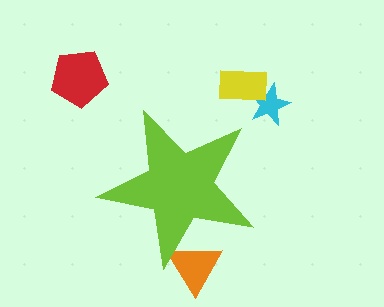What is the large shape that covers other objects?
A lime star.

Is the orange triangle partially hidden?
Yes, the orange triangle is partially hidden behind the lime star.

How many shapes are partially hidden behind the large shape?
1 shape is partially hidden.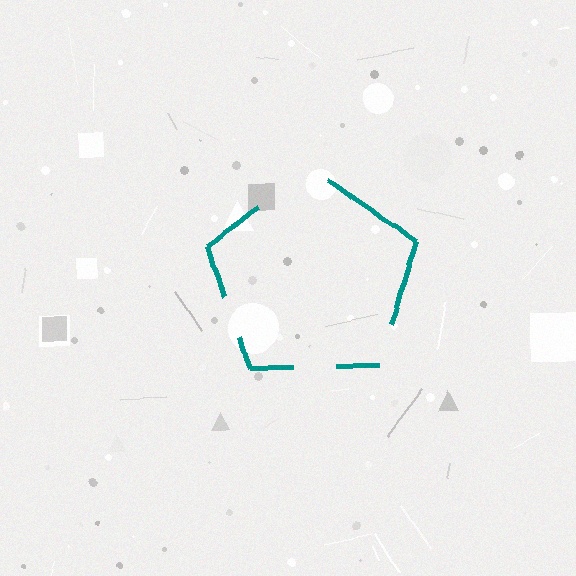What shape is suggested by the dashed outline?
The dashed outline suggests a pentagon.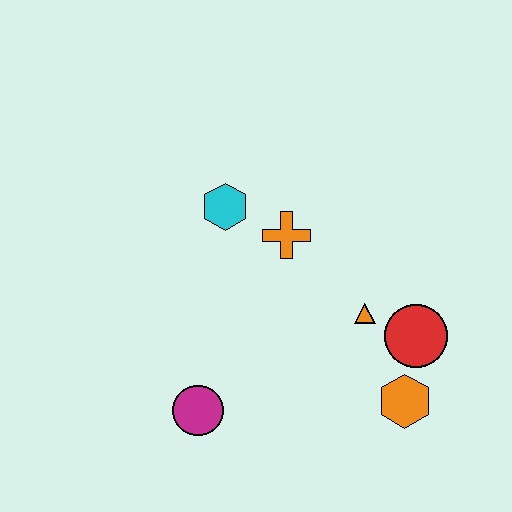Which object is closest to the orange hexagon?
The red circle is closest to the orange hexagon.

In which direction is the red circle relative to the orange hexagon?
The red circle is above the orange hexagon.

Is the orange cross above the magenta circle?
Yes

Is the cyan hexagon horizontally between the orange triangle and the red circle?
No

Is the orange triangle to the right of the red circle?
No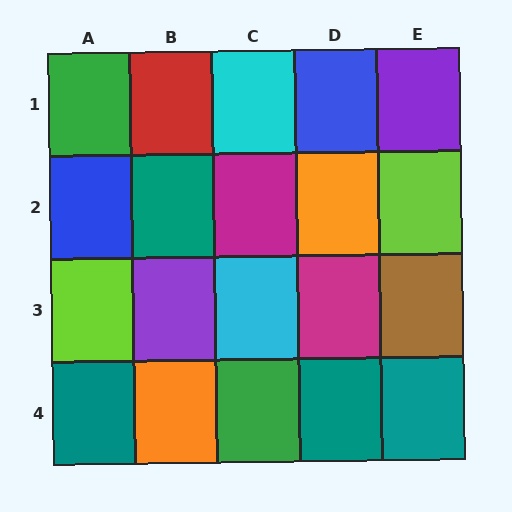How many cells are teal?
4 cells are teal.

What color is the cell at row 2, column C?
Magenta.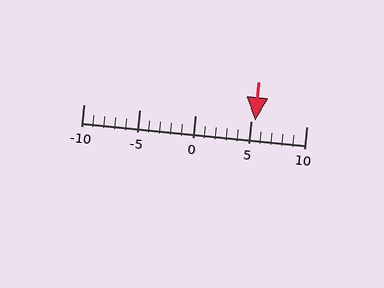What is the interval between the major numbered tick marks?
The major tick marks are spaced 5 units apart.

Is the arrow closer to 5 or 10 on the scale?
The arrow is closer to 5.